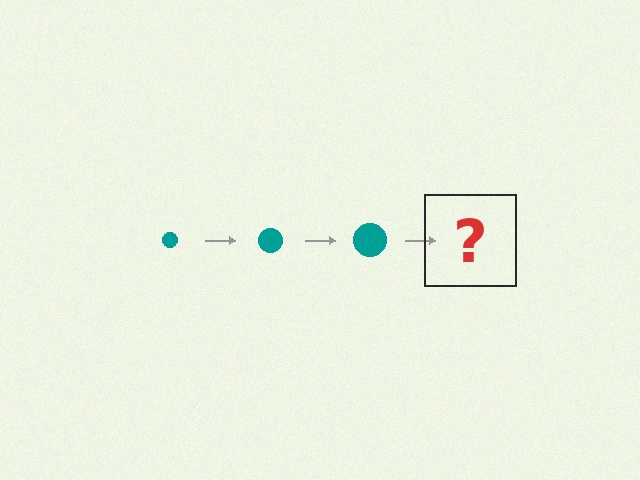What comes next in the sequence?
The next element should be a teal circle, larger than the previous one.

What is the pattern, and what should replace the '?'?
The pattern is that the circle gets progressively larger each step. The '?' should be a teal circle, larger than the previous one.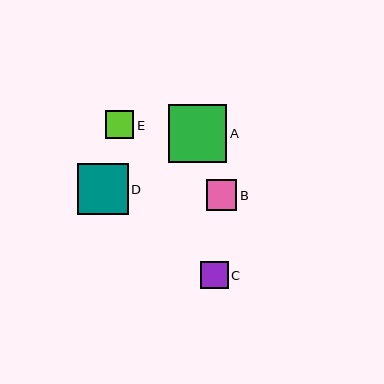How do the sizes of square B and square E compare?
Square B and square E are approximately the same size.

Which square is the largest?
Square A is the largest with a size of approximately 58 pixels.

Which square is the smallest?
Square C is the smallest with a size of approximately 27 pixels.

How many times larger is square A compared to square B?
Square A is approximately 1.9 times the size of square B.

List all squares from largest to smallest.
From largest to smallest: A, D, B, E, C.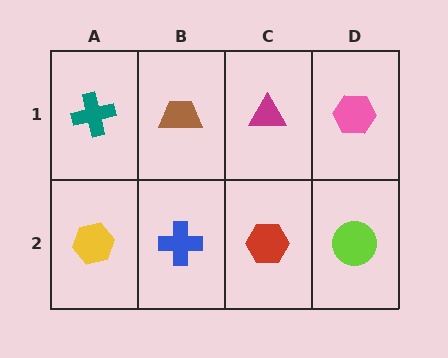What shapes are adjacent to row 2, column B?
A brown trapezoid (row 1, column B), a yellow hexagon (row 2, column A), a red hexagon (row 2, column C).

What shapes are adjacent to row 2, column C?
A magenta triangle (row 1, column C), a blue cross (row 2, column B), a lime circle (row 2, column D).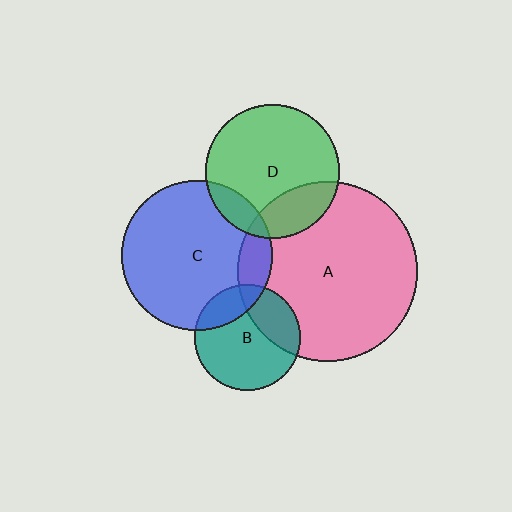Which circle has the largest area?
Circle A (pink).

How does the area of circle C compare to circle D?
Approximately 1.3 times.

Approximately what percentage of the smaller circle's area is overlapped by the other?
Approximately 20%.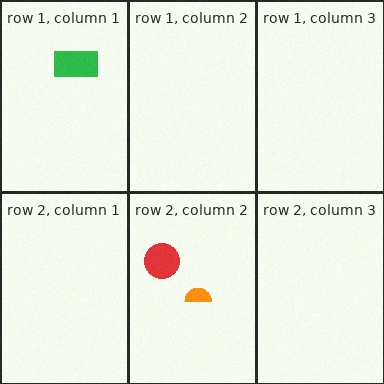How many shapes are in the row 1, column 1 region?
1.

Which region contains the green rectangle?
The row 1, column 1 region.